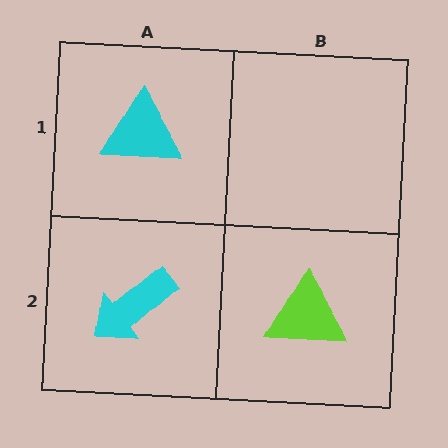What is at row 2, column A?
A cyan arrow.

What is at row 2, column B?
A lime triangle.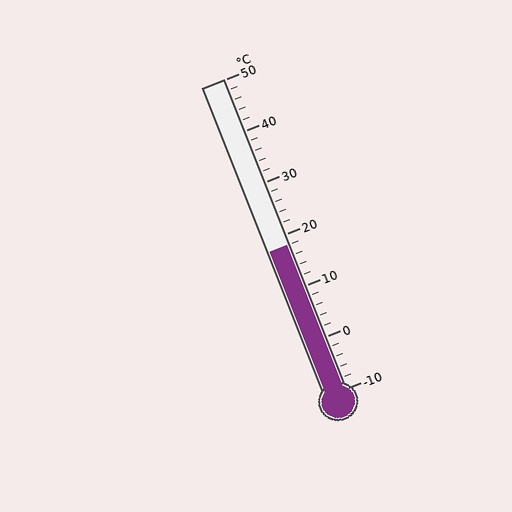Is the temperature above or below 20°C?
The temperature is below 20°C.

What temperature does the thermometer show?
The thermometer shows approximately 18°C.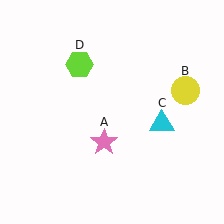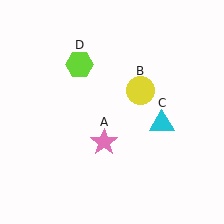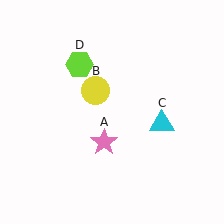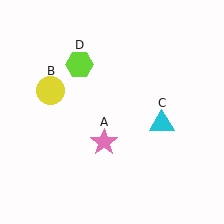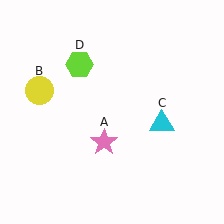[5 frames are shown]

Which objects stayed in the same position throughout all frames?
Pink star (object A) and cyan triangle (object C) and lime hexagon (object D) remained stationary.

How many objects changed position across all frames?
1 object changed position: yellow circle (object B).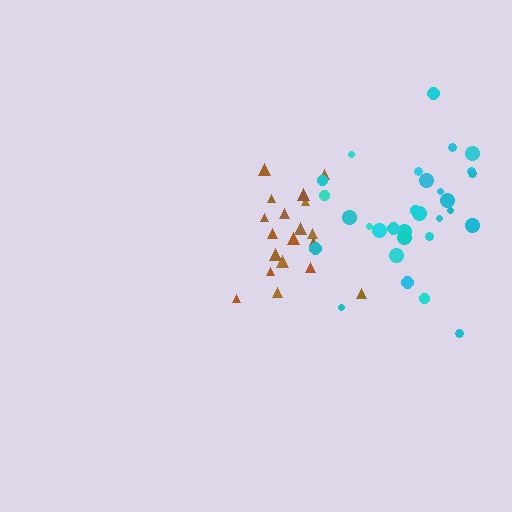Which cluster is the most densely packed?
Brown.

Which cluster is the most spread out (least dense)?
Cyan.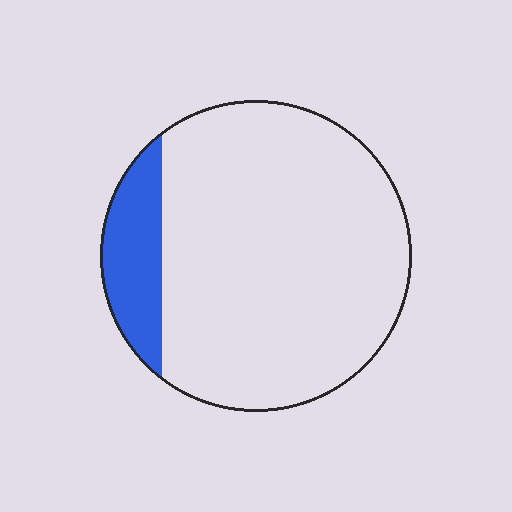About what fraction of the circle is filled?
About one eighth (1/8).